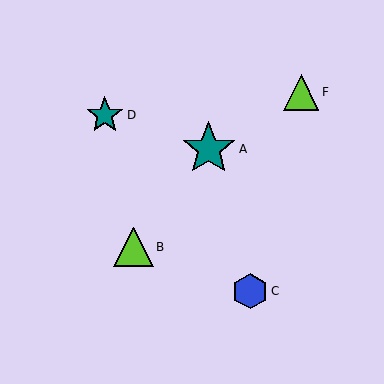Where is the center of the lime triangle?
The center of the lime triangle is at (133, 247).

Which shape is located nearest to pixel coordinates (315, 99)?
The lime triangle (labeled F) at (301, 92) is nearest to that location.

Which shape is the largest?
The teal star (labeled A) is the largest.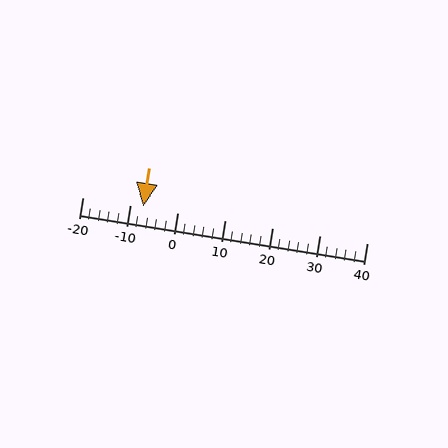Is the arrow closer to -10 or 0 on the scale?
The arrow is closer to -10.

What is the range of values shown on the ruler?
The ruler shows values from -20 to 40.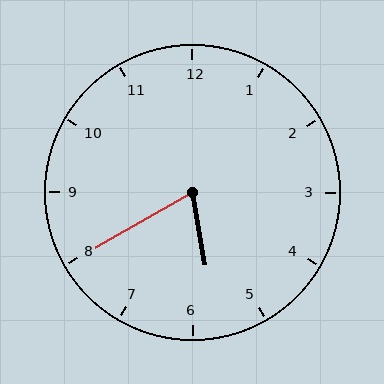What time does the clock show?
5:40.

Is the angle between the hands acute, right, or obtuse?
It is acute.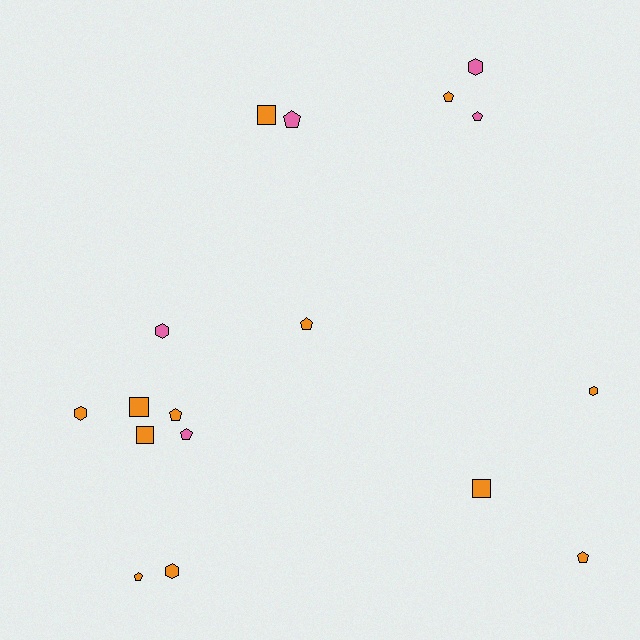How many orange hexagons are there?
There are 3 orange hexagons.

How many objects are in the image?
There are 17 objects.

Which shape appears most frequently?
Pentagon, with 8 objects.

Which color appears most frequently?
Orange, with 12 objects.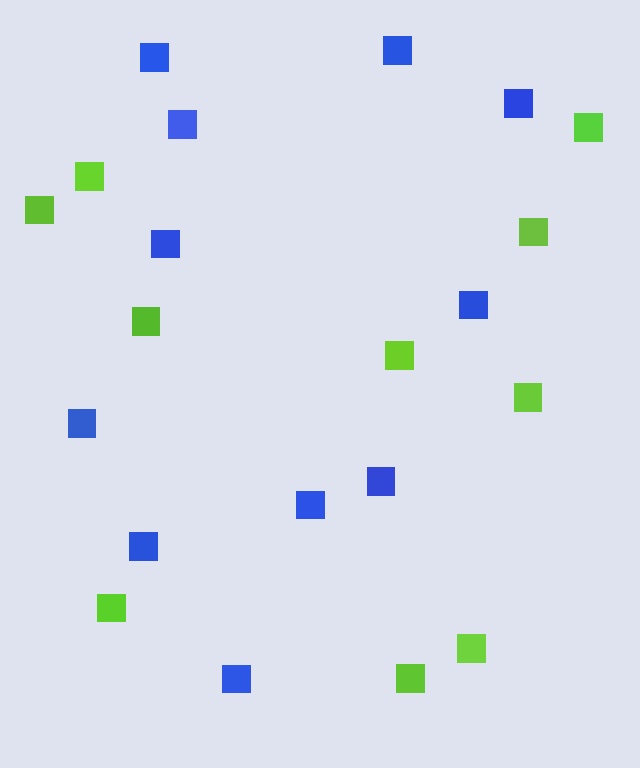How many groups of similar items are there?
There are 2 groups: one group of lime squares (10) and one group of blue squares (11).